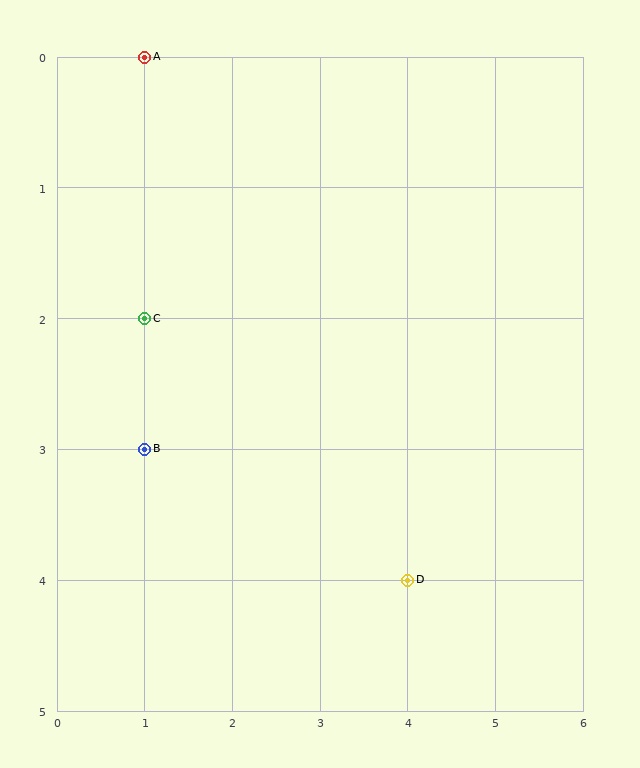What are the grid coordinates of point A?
Point A is at grid coordinates (1, 0).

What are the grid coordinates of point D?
Point D is at grid coordinates (4, 4).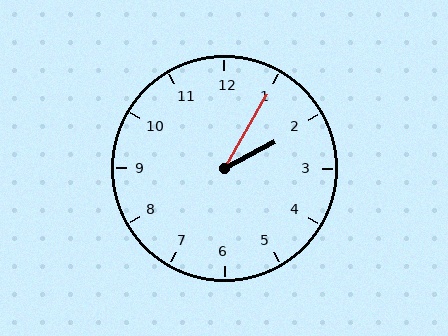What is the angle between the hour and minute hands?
Approximately 32 degrees.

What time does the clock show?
2:05.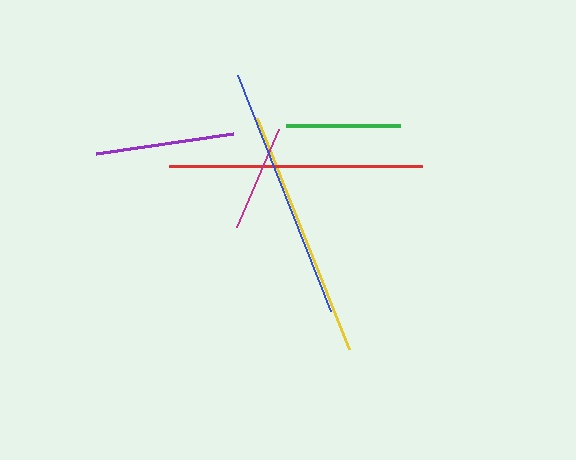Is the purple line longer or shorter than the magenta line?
The purple line is longer than the magenta line.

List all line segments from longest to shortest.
From longest to shortest: blue, red, yellow, purple, green, magenta.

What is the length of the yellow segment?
The yellow segment is approximately 249 pixels long.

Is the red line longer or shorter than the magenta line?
The red line is longer than the magenta line.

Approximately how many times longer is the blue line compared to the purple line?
The blue line is approximately 1.8 times the length of the purple line.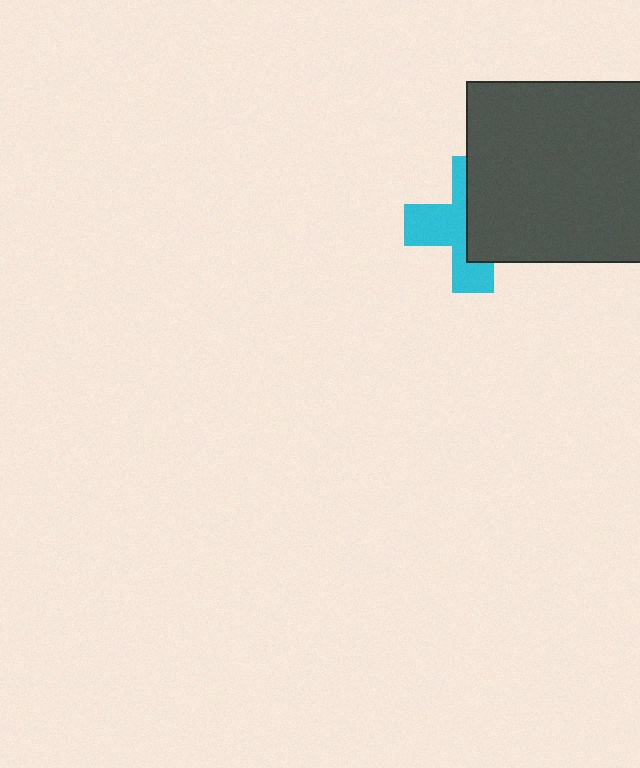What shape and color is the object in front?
The object in front is a dark gray square.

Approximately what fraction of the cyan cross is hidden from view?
Roughly 51% of the cyan cross is hidden behind the dark gray square.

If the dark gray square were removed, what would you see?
You would see the complete cyan cross.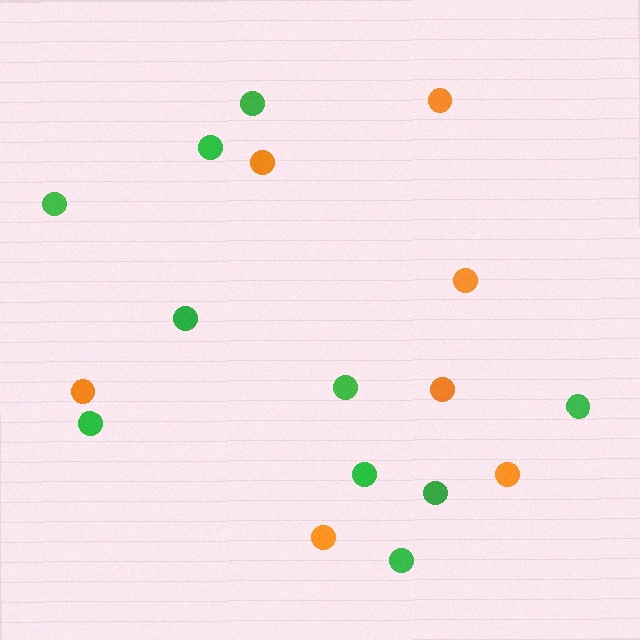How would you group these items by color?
There are 2 groups: one group of green circles (10) and one group of orange circles (7).